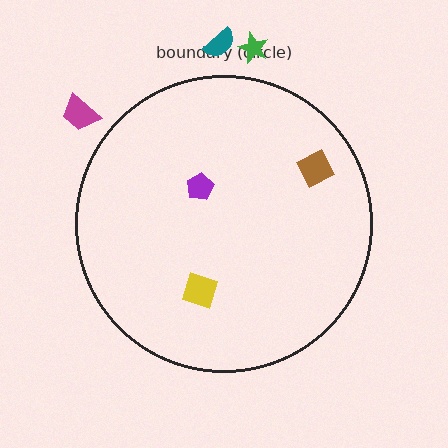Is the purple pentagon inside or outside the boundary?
Inside.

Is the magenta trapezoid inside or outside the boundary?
Outside.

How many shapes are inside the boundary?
3 inside, 3 outside.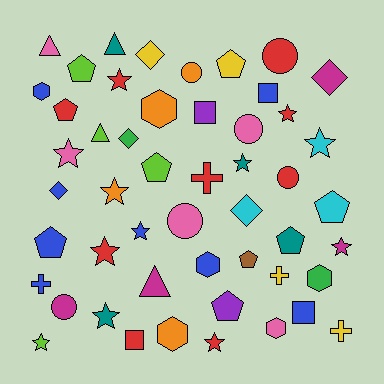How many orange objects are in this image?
There are 4 orange objects.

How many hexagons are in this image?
There are 6 hexagons.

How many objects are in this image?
There are 50 objects.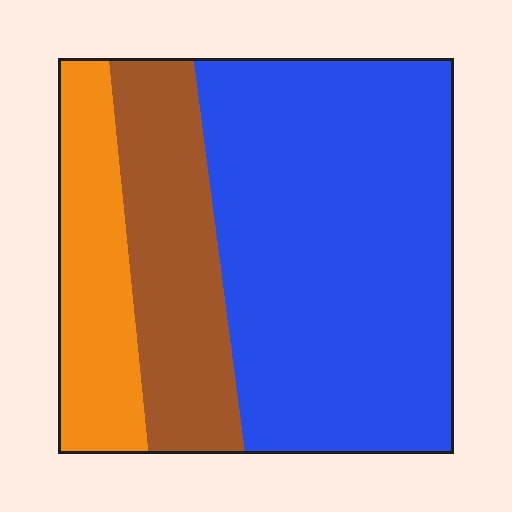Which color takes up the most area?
Blue, at roughly 60%.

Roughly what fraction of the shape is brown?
Brown covers about 25% of the shape.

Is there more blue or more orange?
Blue.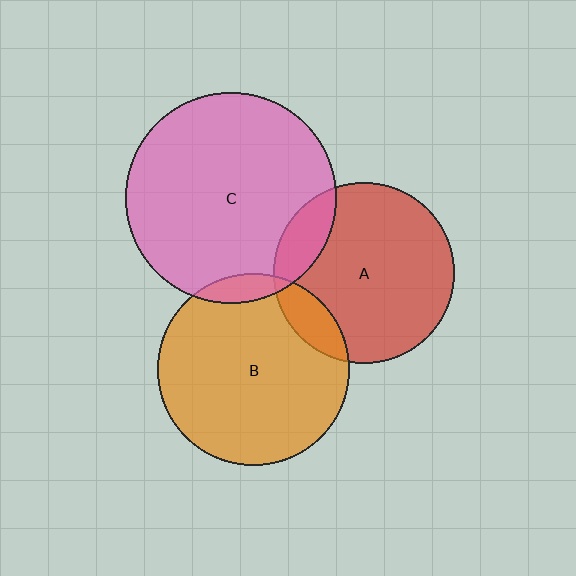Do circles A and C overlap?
Yes.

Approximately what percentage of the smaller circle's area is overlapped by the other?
Approximately 15%.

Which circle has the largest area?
Circle C (pink).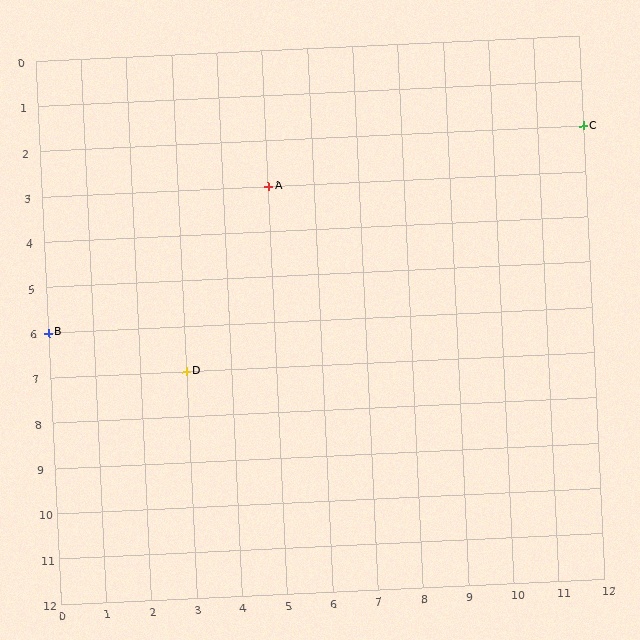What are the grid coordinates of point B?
Point B is at grid coordinates (0, 6).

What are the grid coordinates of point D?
Point D is at grid coordinates (3, 7).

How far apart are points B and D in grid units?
Points B and D are 3 columns and 1 row apart (about 3.2 grid units diagonally).